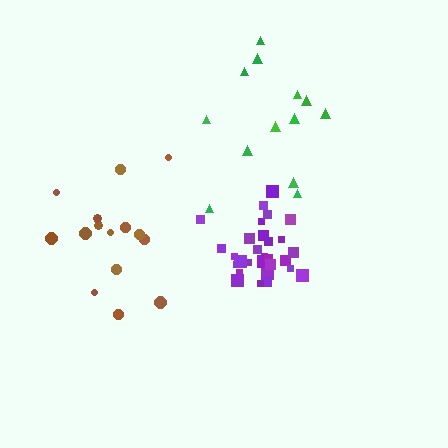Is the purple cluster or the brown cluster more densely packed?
Purple.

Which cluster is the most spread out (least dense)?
Green.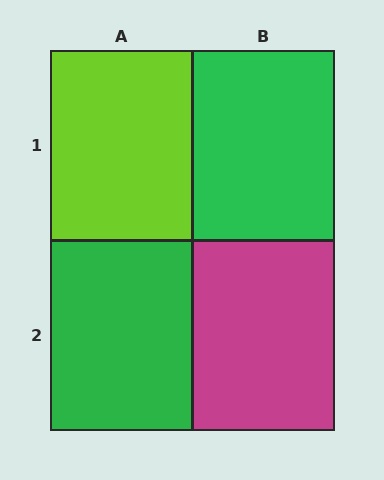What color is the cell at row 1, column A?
Lime.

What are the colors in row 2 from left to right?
Green, magenta.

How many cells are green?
2 cells are green.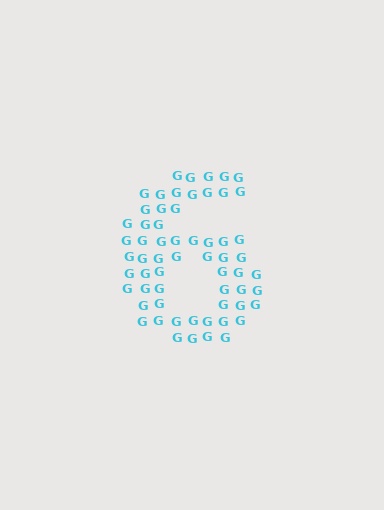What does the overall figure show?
The overall figure shows the digit 6.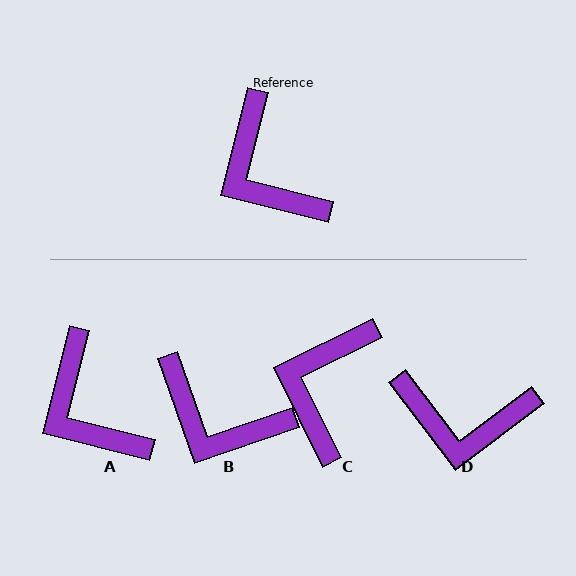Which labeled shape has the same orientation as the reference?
A.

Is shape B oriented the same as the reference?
No, it is off by about 33 degrees.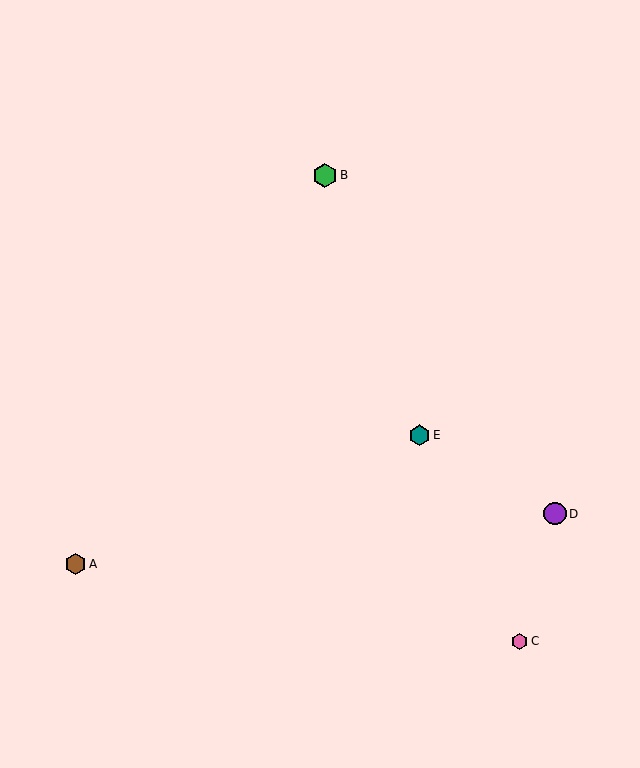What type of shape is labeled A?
Shape A is a brown hexagon.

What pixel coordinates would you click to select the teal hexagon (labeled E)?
Click at (419, 435) to select the teal hexagon E.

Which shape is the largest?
The green hexagon (labeled B) is the largest.